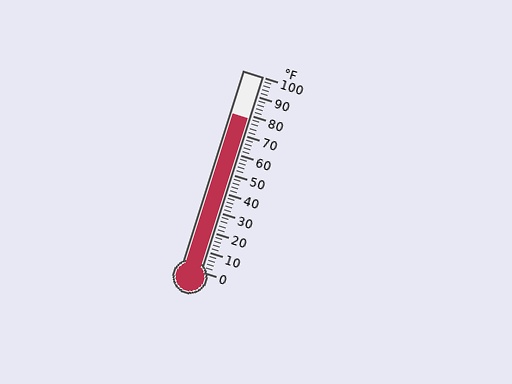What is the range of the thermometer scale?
The thermometer scale ranges from 0°F to 100°F.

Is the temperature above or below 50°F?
The temperature is above 50°F.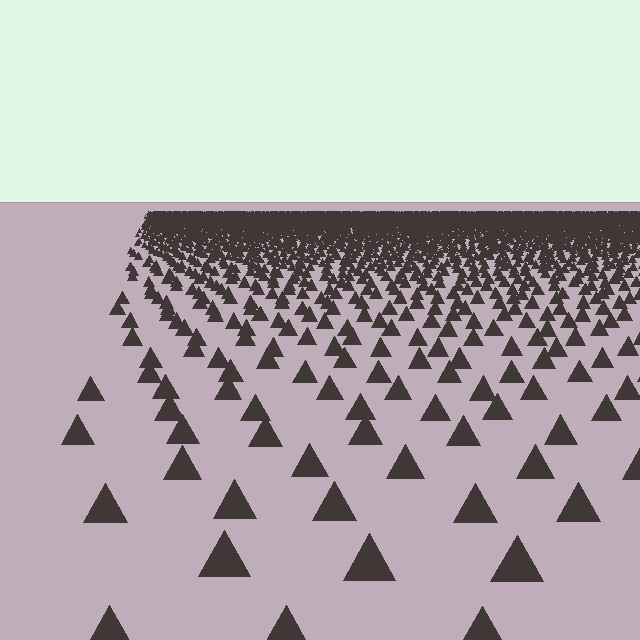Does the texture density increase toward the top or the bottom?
Density increases toward the top.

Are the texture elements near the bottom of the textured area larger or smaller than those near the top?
Larger. Near the bottom, elements are closer to the viewer and appear at a bigger on-screen size.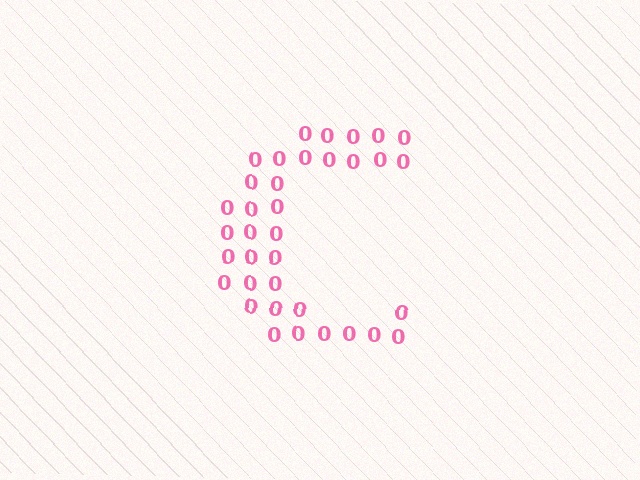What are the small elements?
The small elements are digit 0's.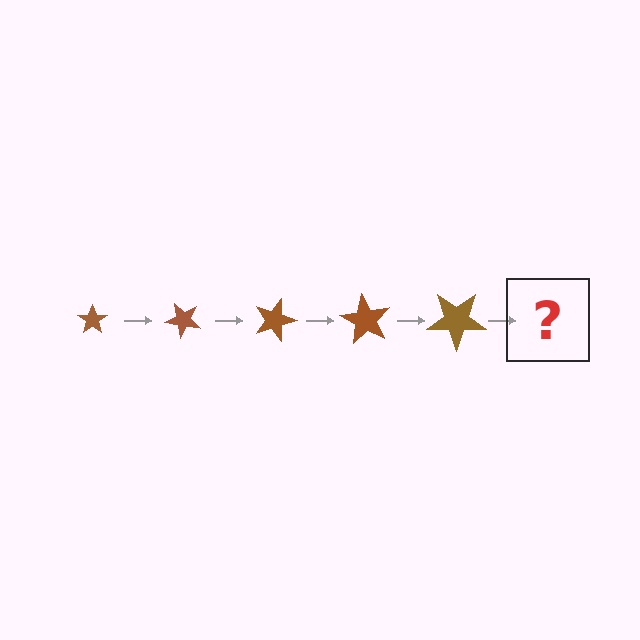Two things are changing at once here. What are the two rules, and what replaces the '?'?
The two rules are that the star grows larger each step and it rotates 45 degrees each step. The '?' should be a star, larger than the previous one and rotated 225 degrees from the start.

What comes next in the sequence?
The next element should be a star, larger than the previous one and rotated 225 degrees from the start.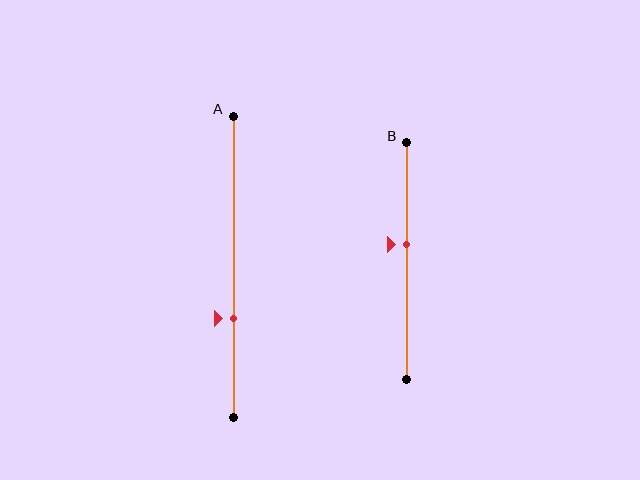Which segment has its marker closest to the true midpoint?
Segment B has its marker closest to the true midpoint.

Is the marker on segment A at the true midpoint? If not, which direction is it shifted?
No, the marker on segment A is shifted downward by about 17% of the segment length.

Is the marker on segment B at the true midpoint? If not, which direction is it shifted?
No, the marker on segment B is shifted upward by about 7% of the segment length.